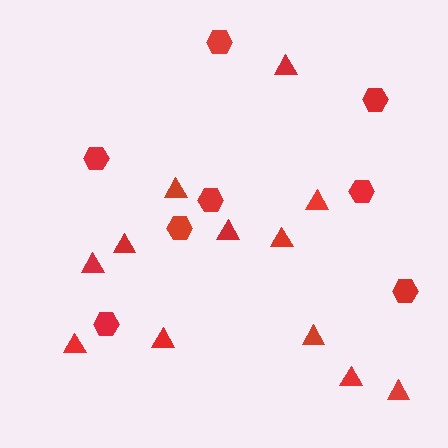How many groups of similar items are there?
There are 2 groups: one group of triangles (12) and one group of hexagons (8).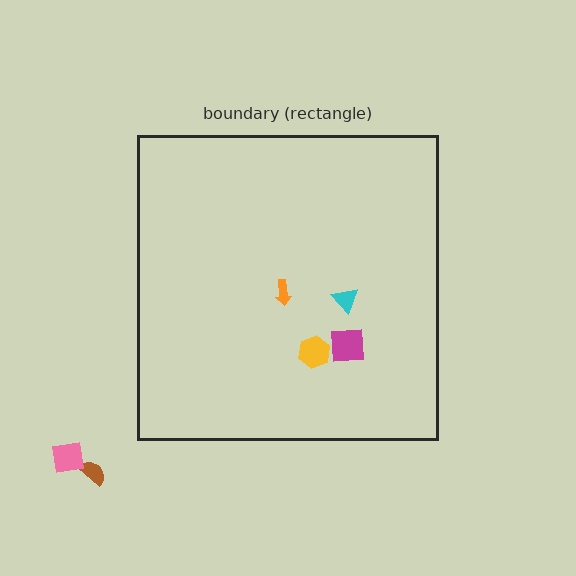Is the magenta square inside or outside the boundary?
Inside.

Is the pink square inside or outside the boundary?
Outside.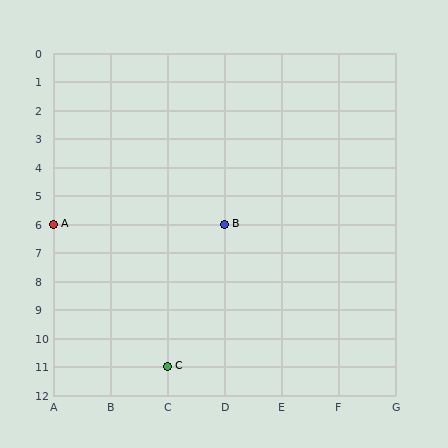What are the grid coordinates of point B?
Point B is at grid coordinates (D, 6).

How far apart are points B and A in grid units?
Points B and A are 3 columns apart.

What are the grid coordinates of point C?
Point C is at grid coordinates (C, 11).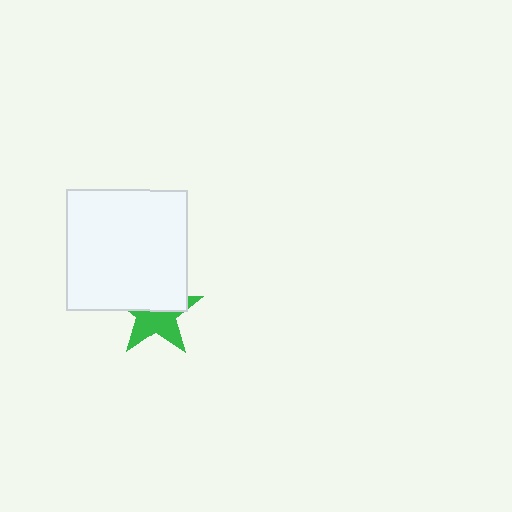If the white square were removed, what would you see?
You would see the complete green star.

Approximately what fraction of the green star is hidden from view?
Roughly 49% of the green star is hidden behind the white square.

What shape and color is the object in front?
The object in front is a white square.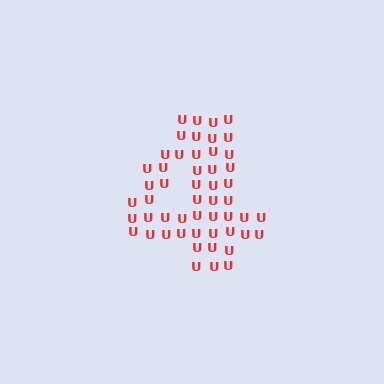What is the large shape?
The large shape is the digit 4.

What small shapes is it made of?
It is made of small letter U's.